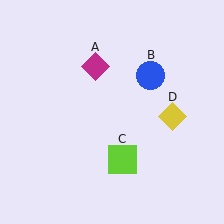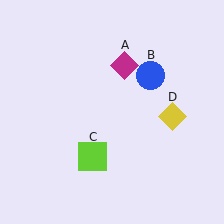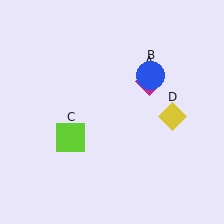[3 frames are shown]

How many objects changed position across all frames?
2 objects changed position: magenta diamond (object A), lime square (object C).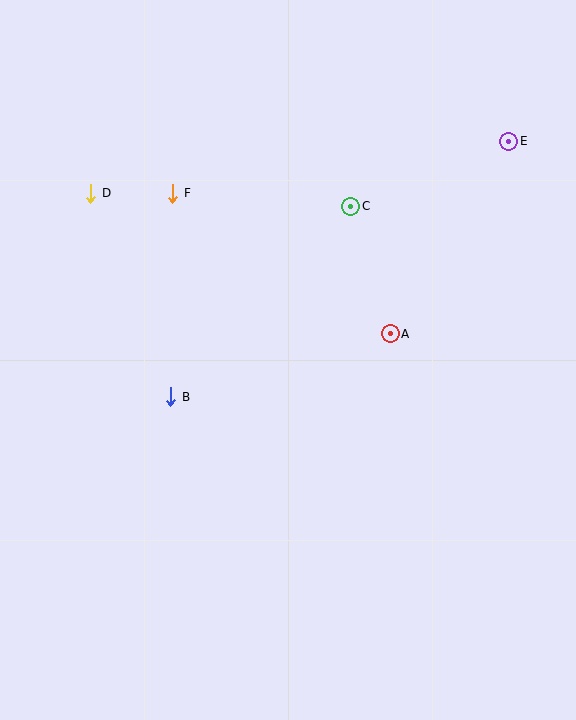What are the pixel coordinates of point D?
Point D is at (91, 193).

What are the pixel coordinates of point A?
Point A is at (390, 334).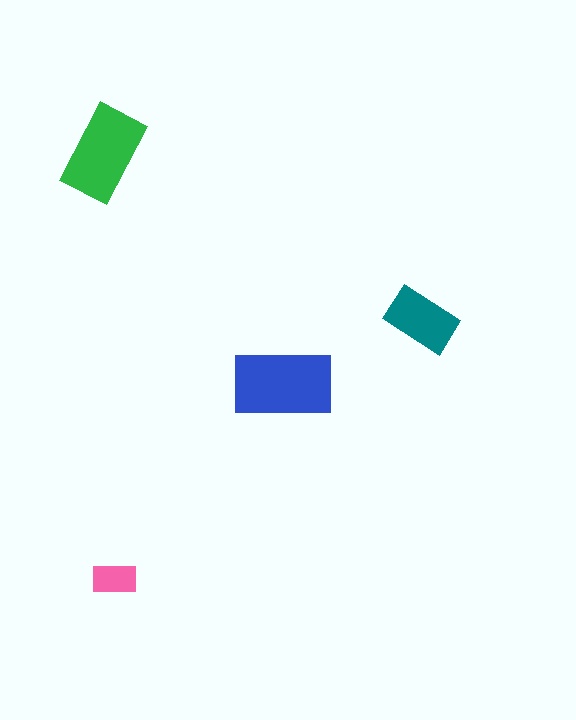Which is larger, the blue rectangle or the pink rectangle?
The blue one.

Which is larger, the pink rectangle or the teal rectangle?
The teal one.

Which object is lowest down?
The pink rectangle is bottommost.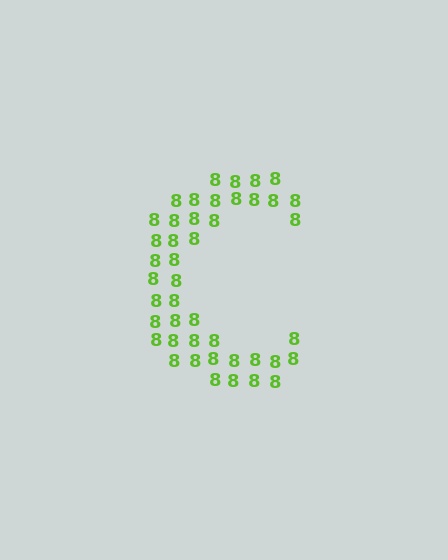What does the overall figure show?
The overall figure shows the letter C.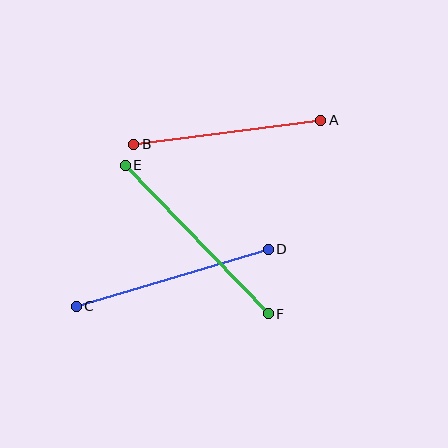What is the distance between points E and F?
The distance is approximately 206 pixels.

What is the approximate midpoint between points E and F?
The midpoint is at approximately (197, 239) pixels.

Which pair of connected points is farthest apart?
Points E and F are farthest apart.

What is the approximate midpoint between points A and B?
The midpoint is at approximately (227, 132) pixels.